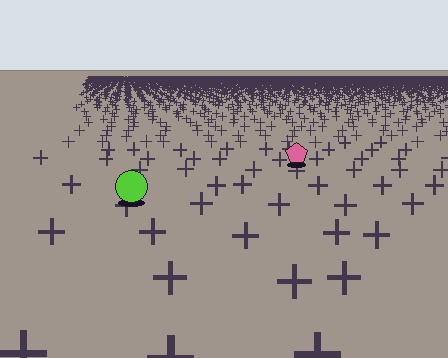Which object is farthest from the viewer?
The pink pentagon is farthest from the viewer. It appears smaller and the ground texture around it is denser.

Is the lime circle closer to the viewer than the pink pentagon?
Yes. The lime circle is closer — you can tell from the texture gradient: the ground texture is coarser near it.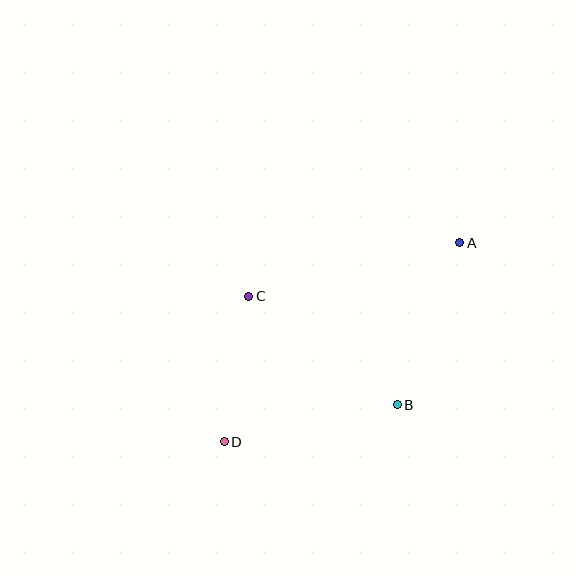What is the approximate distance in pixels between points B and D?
The distance between B and D is approximately 177 pixels.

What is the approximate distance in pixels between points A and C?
The distance between A and C is approximately 217 pixels.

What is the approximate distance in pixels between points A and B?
The distance between A and B is approximately 173 pixels.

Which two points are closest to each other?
Points C and D are closest to each other.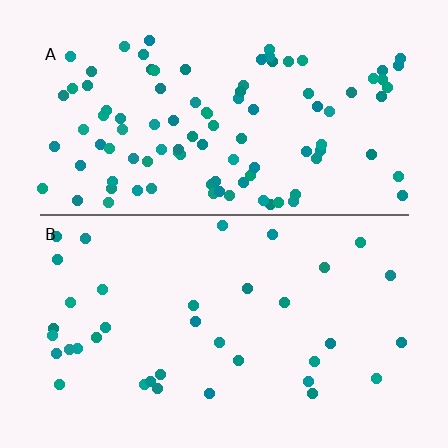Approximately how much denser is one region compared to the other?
Approximately 2.7× — region A over region B.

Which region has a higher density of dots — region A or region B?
A (the top).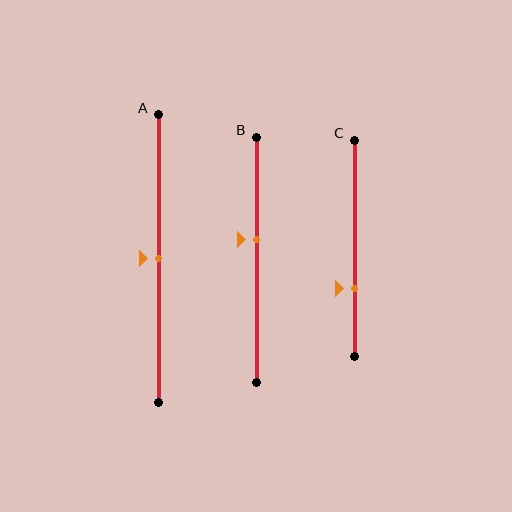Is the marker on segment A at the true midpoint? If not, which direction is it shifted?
Yes, the marker on segment A is at the true midpoint.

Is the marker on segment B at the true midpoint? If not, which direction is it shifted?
No, the marker on segment B is shifted upward by about 8% of the segment length.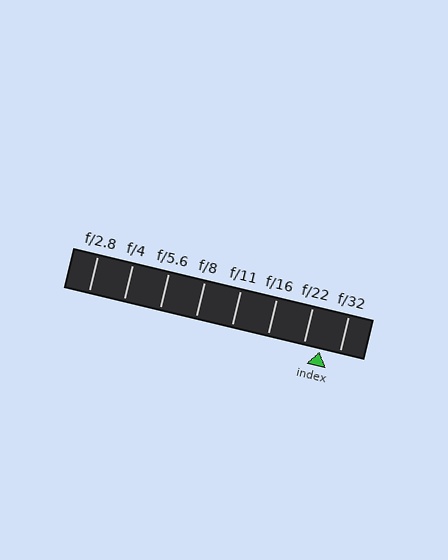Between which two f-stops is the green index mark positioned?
The index mark is between f/22 and f/32.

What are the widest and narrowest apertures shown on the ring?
The widest aperture shown is f/2.8 and the narrowest is f/32.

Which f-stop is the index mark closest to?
The index mark is closest to f/22.